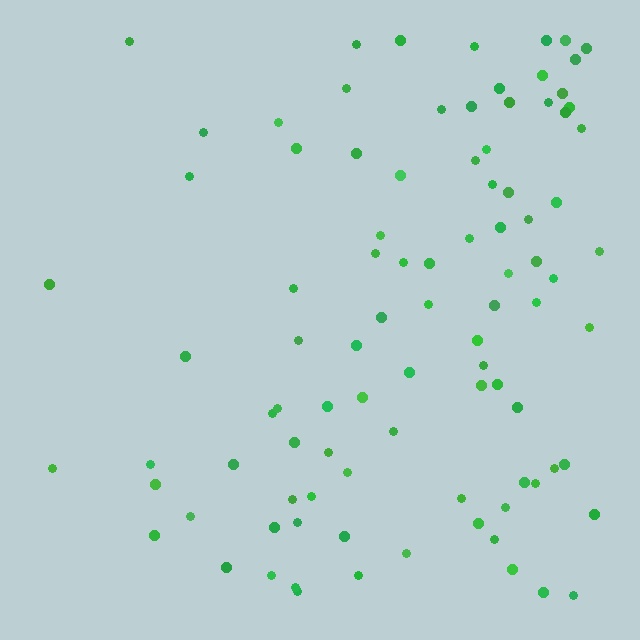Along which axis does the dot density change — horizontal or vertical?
Horizontal.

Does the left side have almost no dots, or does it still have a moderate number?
Still a moderate number, just noticeably fewer than the right.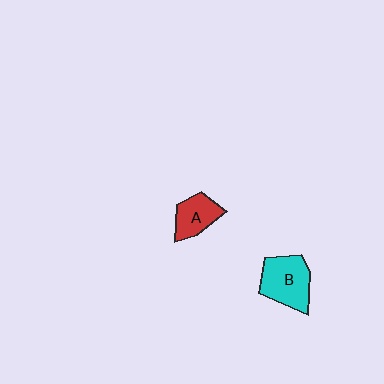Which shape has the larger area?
Shape B (cyan).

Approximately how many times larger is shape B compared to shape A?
Approximately 1.5 times.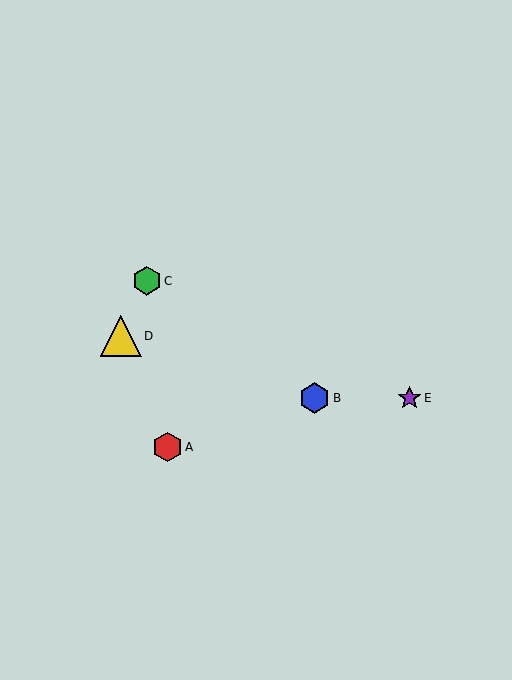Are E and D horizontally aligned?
No, E is at y≈398 and D is at y≈336.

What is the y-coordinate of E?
Object E is at y≈398.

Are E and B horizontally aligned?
Yes, both are at y≈398.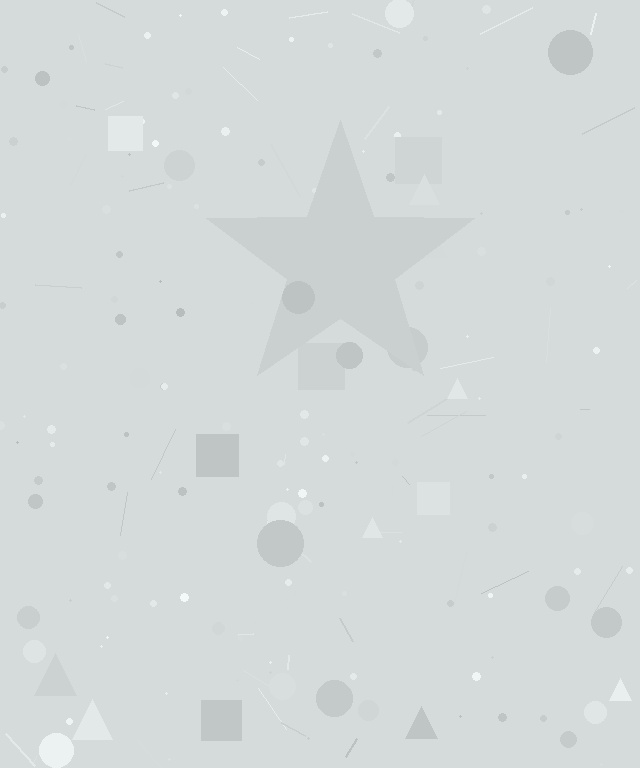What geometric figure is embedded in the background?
A star is embedded in the background.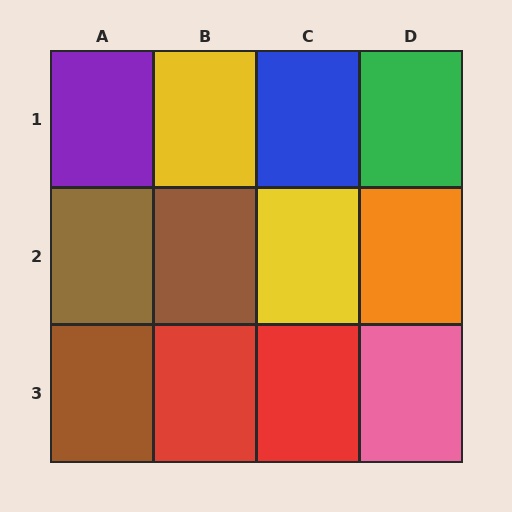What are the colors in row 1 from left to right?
Purple, yellow, blue, green.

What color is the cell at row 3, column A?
Brown.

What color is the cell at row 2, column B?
Brown.